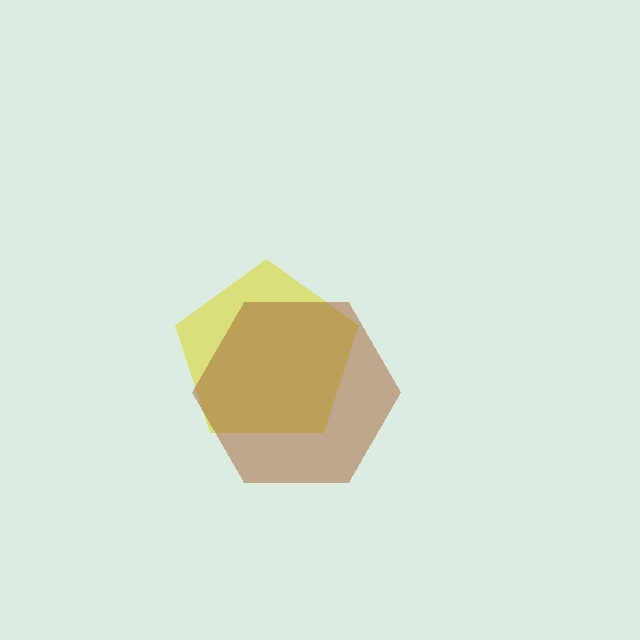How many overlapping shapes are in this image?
There are 2 overlapping shapes in the image.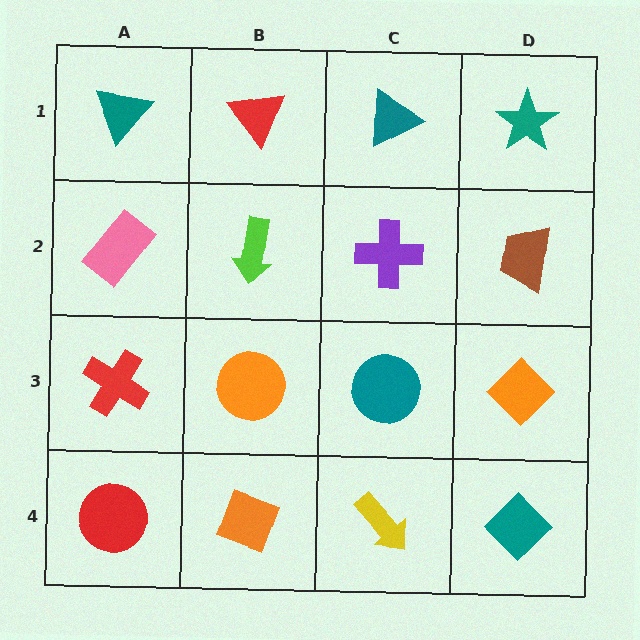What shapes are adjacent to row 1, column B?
A lime arrow (row 2, column B), a teal triangle (row 1, column A), a teal triangle (row 1, column C).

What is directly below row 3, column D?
A teal diamond.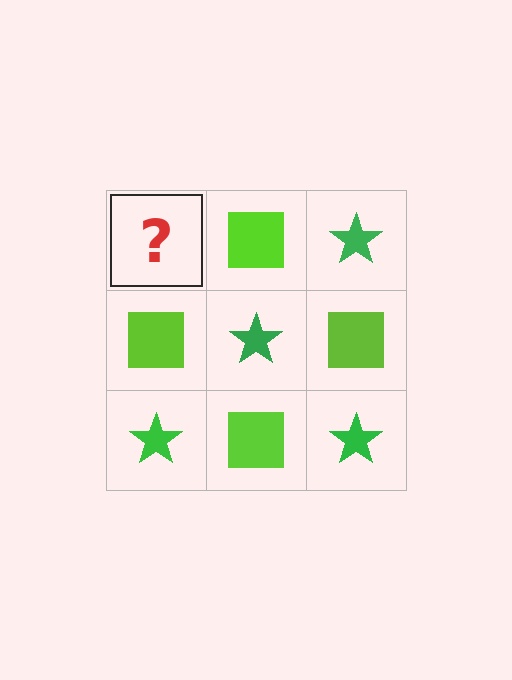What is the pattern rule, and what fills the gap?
The rule is that it alternates green star and lime square in a checkerboard pattern. The gap should be filled with a green star.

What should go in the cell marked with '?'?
The missing cell should contain a green star.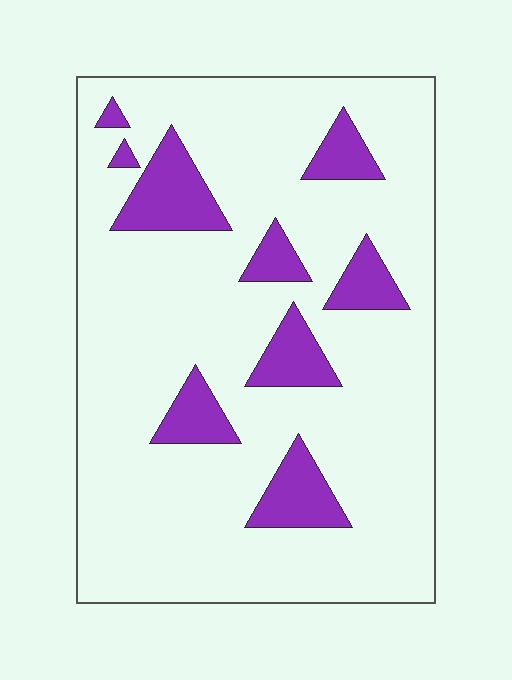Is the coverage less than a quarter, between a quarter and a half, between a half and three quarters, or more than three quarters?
Less than a quarter.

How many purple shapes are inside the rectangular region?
9.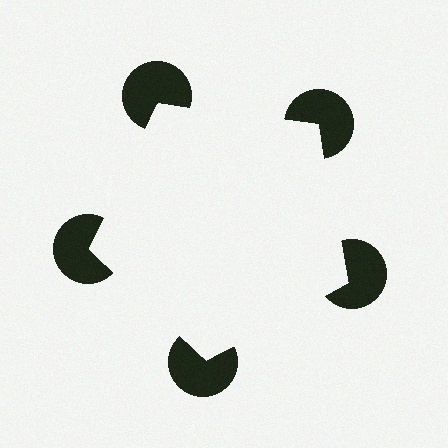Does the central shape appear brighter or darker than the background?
It typically appears slightly brighter than the background, even though no actual brightness change is drawn.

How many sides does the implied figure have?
5 sides.